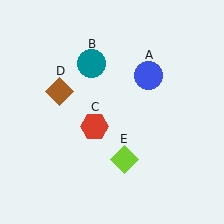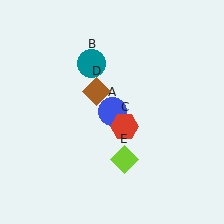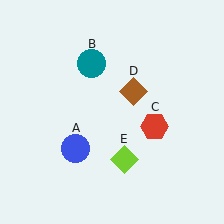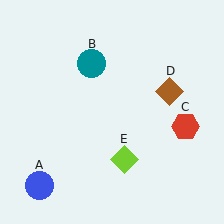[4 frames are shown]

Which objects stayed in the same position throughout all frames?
Teal circle (object B) and lime diamond (object E) remained stationary.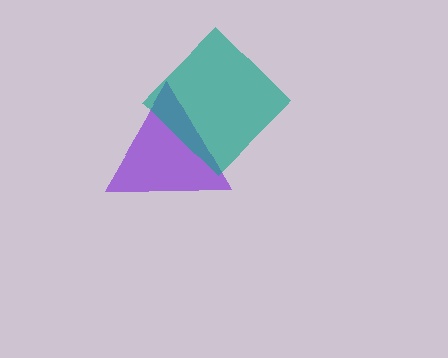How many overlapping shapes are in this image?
There are 2 overlapping shapes in the image.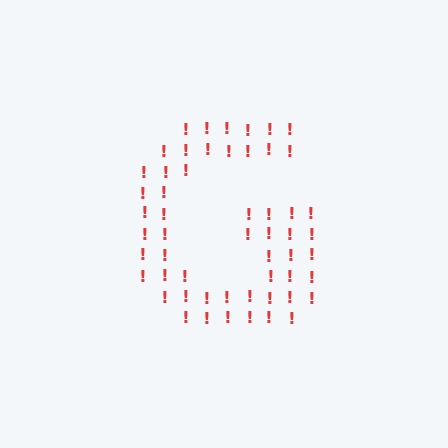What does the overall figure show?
The overall figure shows the letter G.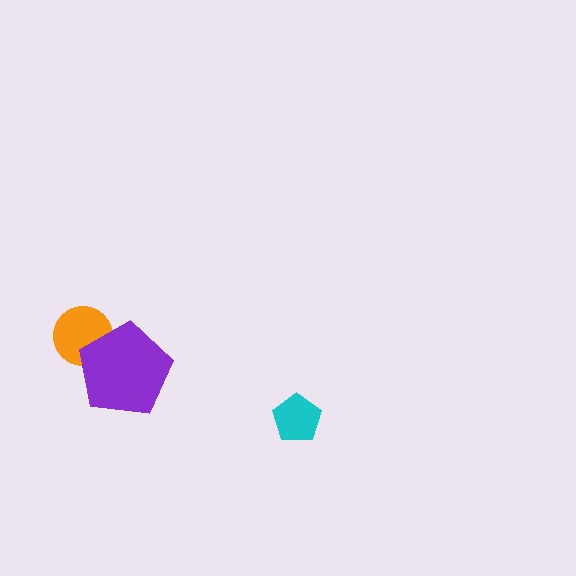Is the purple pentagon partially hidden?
No, no other shape covers it.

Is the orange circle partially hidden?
Yes, it is partially covered by another shape.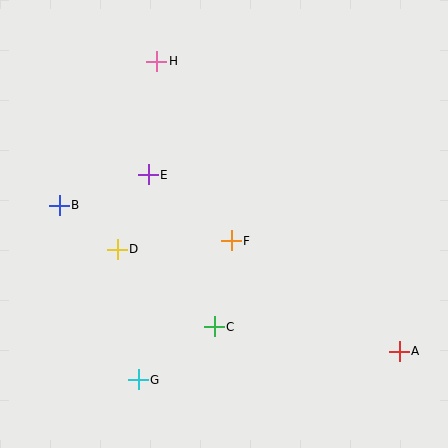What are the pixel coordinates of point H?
Point H is at (157, 61).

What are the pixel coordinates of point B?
Point B is at (59, 205).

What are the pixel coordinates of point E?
Point E is at (148, 175).